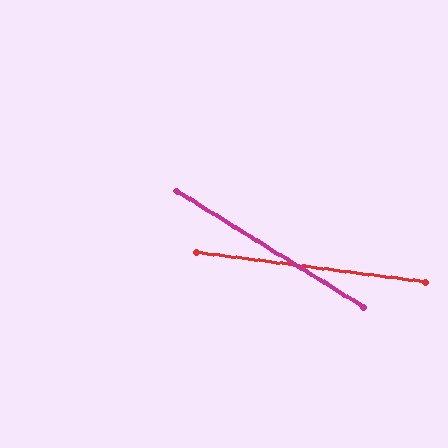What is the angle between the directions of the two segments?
Approximately 24 degrees.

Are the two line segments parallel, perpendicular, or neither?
Neither parallel nor perpendicular — they differ by about 24°.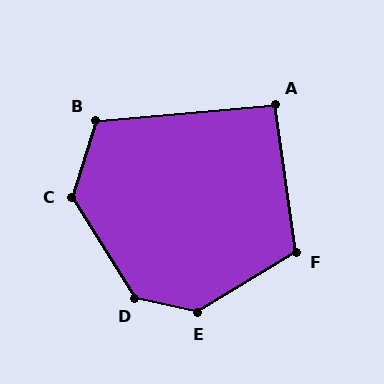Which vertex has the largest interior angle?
E, at approximately 136 degrees.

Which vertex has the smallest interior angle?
A, at approximately 93 degrees.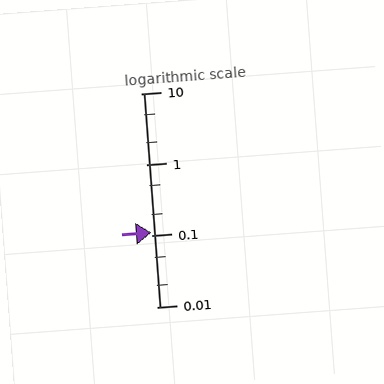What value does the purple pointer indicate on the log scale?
The pointer indicates approximately 0.11.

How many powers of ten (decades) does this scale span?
The scale spans 3 decades, from 0.01 to 10.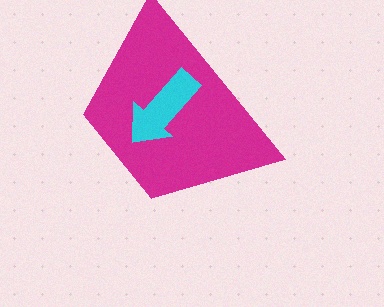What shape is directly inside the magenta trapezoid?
The cyan arrow.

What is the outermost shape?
The magenta trapezoid.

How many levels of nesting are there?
2.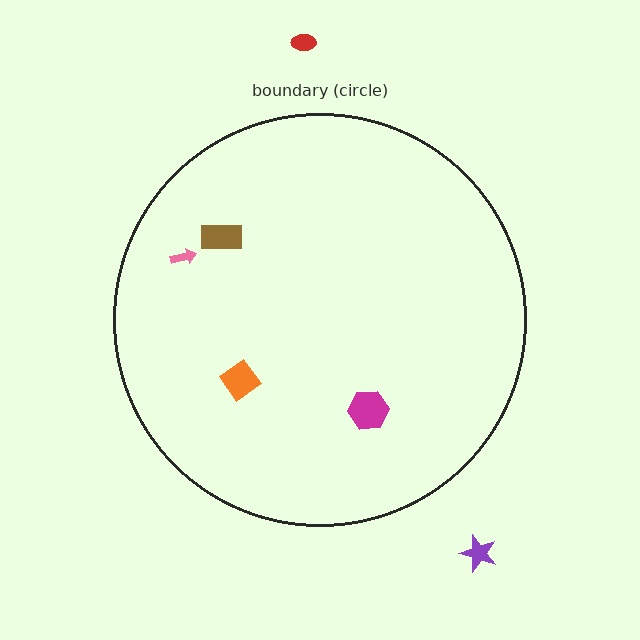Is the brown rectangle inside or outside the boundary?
Inside.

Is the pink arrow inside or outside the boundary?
Inside.